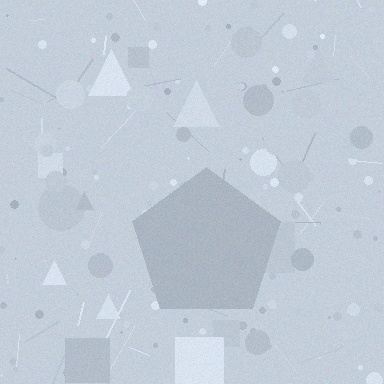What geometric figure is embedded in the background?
A pentagon is embedded in the background.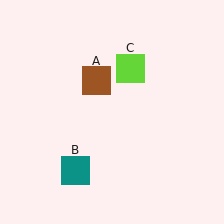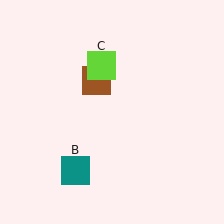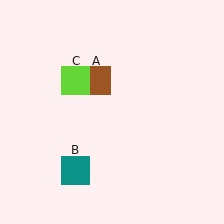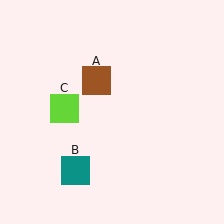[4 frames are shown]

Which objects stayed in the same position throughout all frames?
Brown square (object A) and teal square (object B) remained stationary.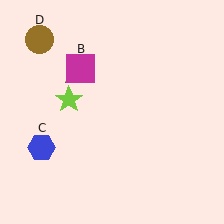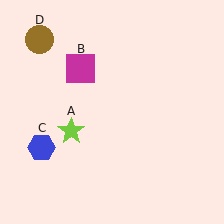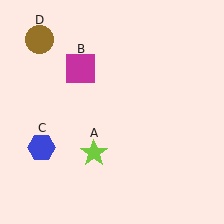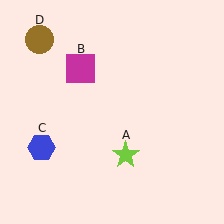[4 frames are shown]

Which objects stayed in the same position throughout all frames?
Magenta square (object B) and blue hexagon (object C) and brown circle (object D) remained stationary.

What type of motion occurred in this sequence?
The lime star (object A) rotated counterclockwise around the center of the scene.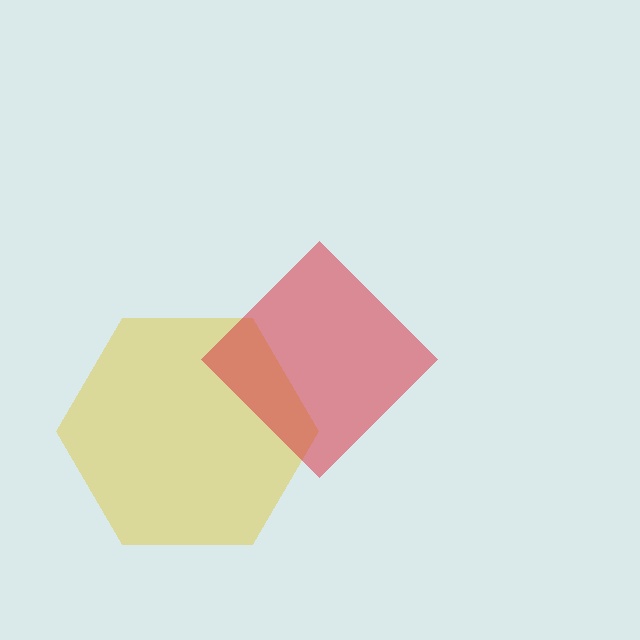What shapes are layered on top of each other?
The layered shapes are: a yellow hexagon, a red diamond.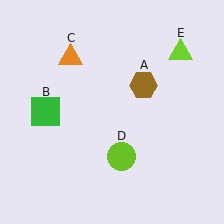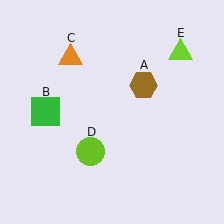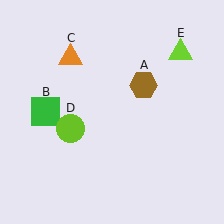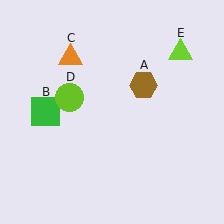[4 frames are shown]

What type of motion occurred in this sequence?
The lime circle (object D) rotated clockwise around the center of the scene.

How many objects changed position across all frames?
1 object changed position: lime circle (object D).